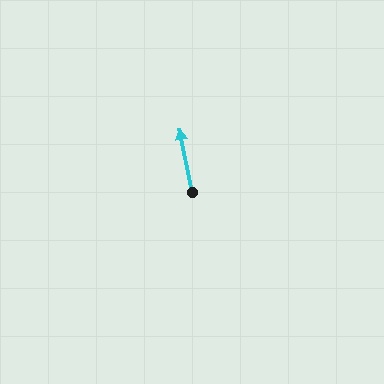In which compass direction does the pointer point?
North.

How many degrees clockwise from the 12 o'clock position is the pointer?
Approximately 349 degrees.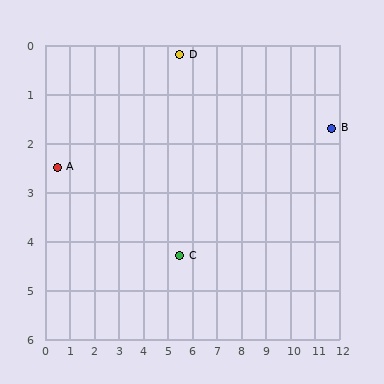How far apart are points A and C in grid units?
Points A and C are about 5.3 grid units apart.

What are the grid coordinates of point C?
Point C is at approximately (5.5, 4.3).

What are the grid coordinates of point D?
Point D is at approximately (5.5, 0.2).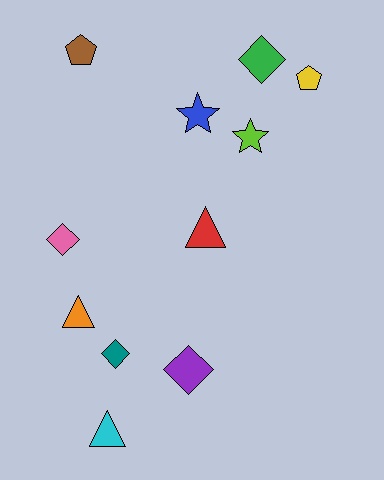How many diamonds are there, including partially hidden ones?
There are 4 diamonds.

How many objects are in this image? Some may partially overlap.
There are 11 objects.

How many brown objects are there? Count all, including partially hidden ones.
There is 1 brown object.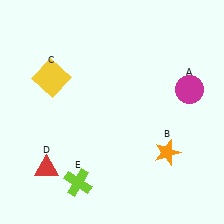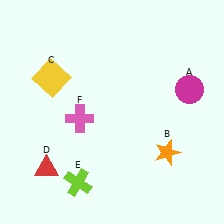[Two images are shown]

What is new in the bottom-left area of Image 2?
A pink cross (F) was added in the bottom-left area of Image 2.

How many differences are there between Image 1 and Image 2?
There is 1 difference between the two images.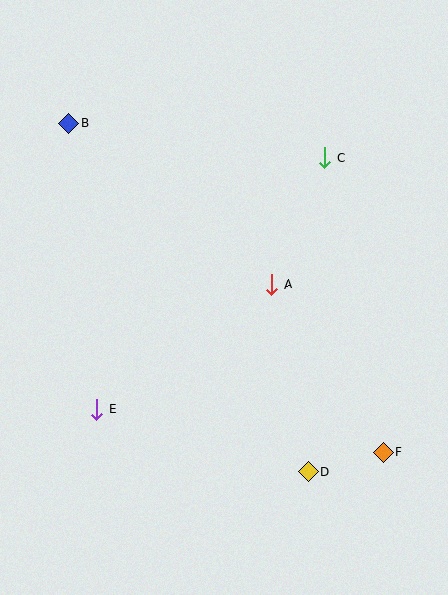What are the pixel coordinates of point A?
Point A is at (272, 285).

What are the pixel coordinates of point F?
Point F is at (384, 452).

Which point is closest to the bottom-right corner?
Point F is closest to the bottom-right corner.